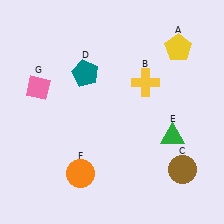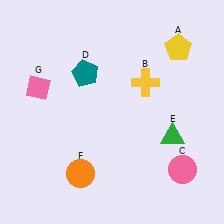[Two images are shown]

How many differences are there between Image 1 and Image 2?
There is 1 difference between the two images.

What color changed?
The circle (C) changed from brown in Image 1 to pink in Image 2.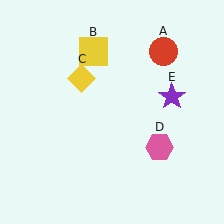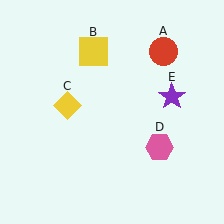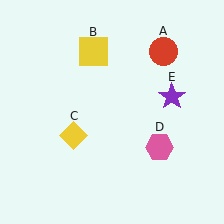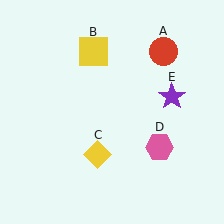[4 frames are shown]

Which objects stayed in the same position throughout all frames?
Red circle (object A) and yellow square (object B) and pink hexagon (object D) and purple star (object E) remained stationary.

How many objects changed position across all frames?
1 object changed position: yellow diamond (object C).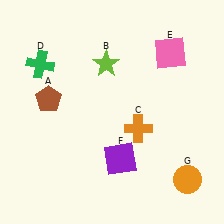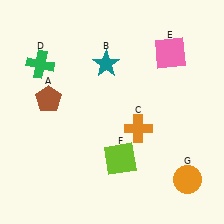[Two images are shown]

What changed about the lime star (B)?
In Image 1, B is lime. In Image 2, it changed to teal.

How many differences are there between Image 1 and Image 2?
There are 2 differences between the two images.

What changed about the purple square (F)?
In Image 1, F is purple. In Image 2, it changed to lime.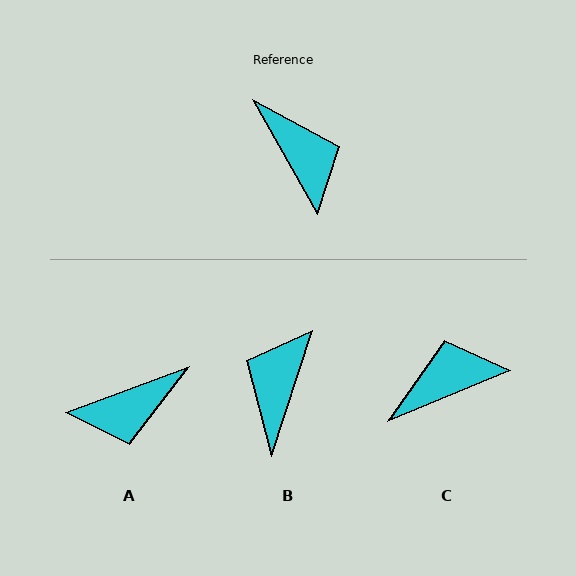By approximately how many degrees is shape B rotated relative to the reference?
Approximately 132 degrees counter-clockwise.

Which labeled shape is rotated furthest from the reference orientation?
B, about 132 degrees away.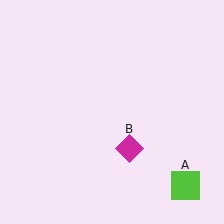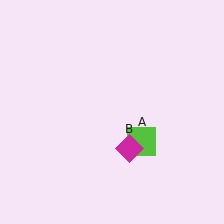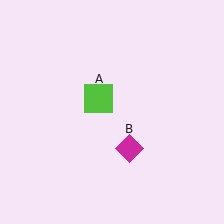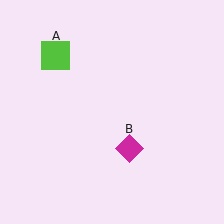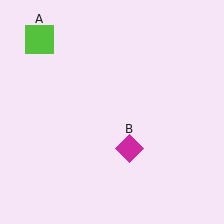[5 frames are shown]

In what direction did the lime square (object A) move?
The lime square (object A) moved up and to the left.